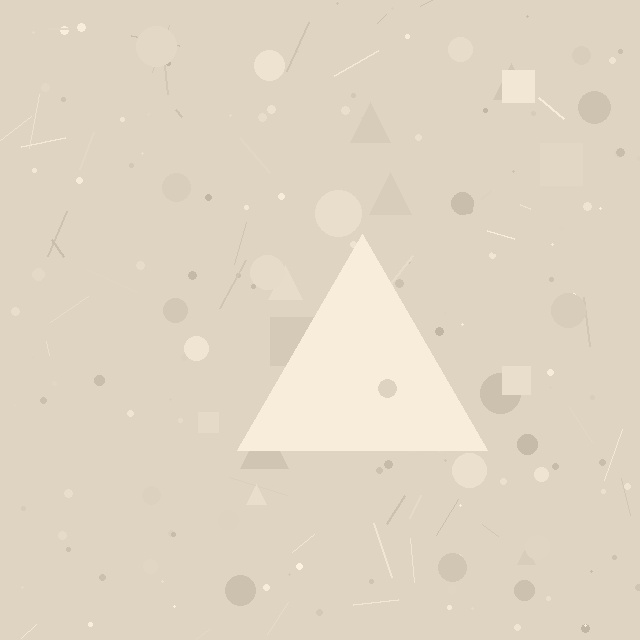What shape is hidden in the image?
A triangle is hidden in the image.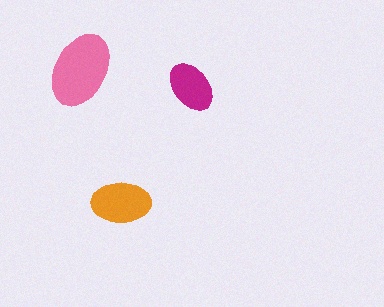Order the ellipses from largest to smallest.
the pink one, the orange one, the magenta one.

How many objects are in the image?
There are 3 objects in the image.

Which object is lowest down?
The orange ellipse is bottommost.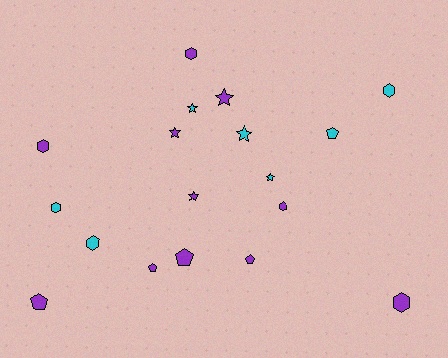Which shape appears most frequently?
Hexagon, with 7 objects.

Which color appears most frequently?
Purple, with 11 objects.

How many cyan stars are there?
There are 3 cyan stars.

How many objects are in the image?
There are 18 objects.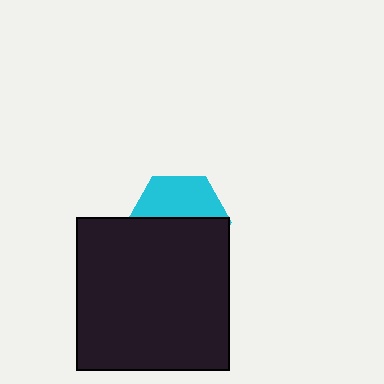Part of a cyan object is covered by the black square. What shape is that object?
It is a hexagon.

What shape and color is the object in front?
The object in front is a black square.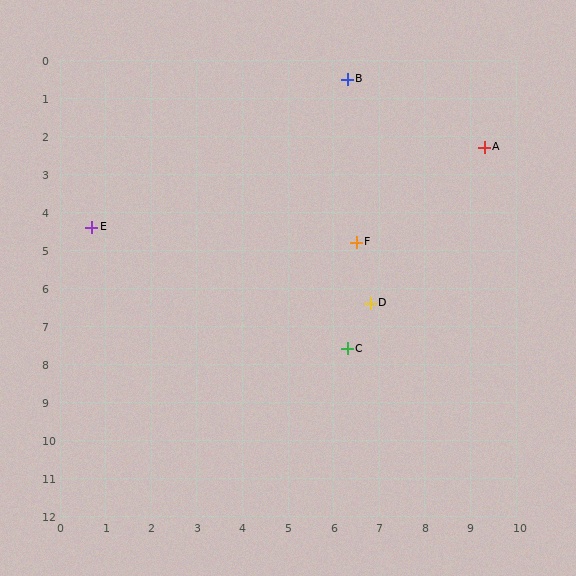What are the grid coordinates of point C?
Point C is at approximately (6.3, 7.6).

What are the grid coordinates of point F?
Point F is at approximately (6.5, 4.8).